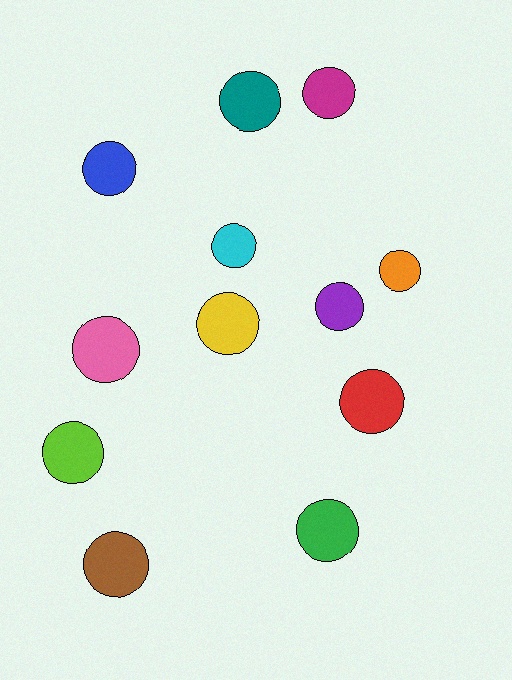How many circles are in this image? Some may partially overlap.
There are 12 circles.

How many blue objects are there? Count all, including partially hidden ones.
There is 1 blue object.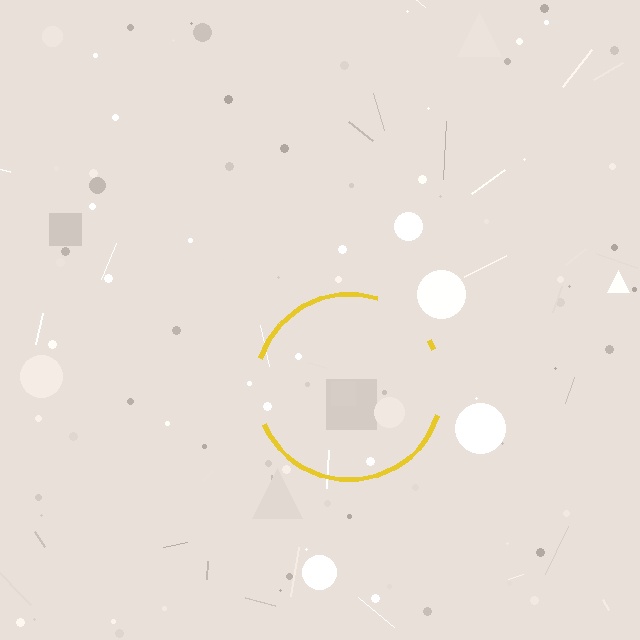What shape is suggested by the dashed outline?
The dashed outline suggests a circle.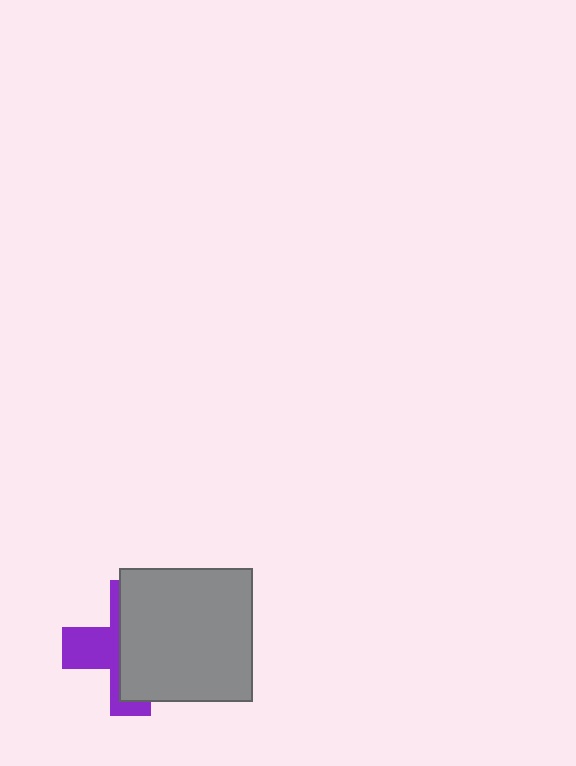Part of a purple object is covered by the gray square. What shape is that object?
It is a cross.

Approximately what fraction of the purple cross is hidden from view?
Roughly 60% of the purple cross is hidden behind the gray square.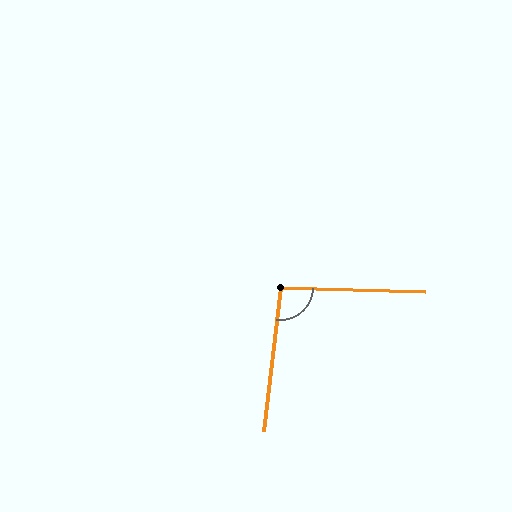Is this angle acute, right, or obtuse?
It is approximately a right angle.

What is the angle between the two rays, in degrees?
Approximately 95 degrees.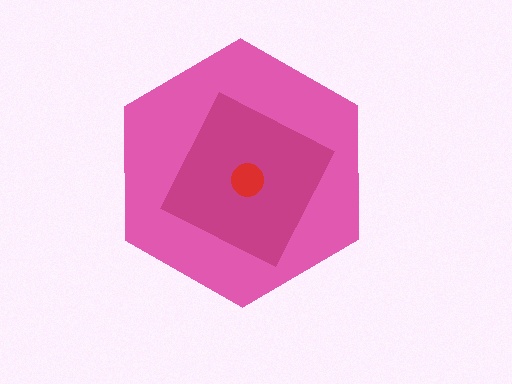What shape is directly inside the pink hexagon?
The magenta square.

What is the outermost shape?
The pink hexagon.